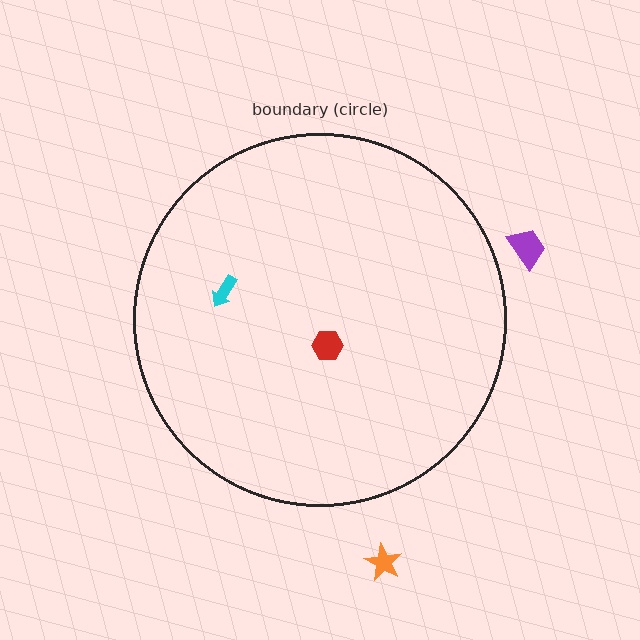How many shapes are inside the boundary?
2 inside, 2 outside.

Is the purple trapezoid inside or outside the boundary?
Outside.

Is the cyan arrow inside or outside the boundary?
Inside.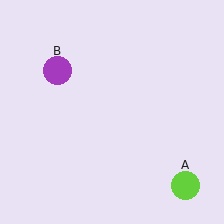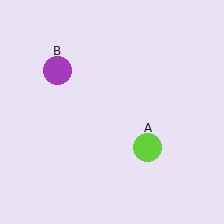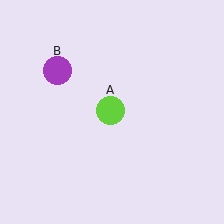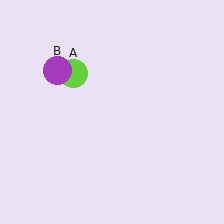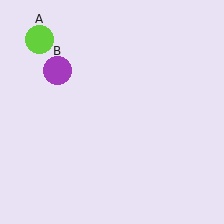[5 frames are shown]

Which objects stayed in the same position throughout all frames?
Purple circle (object B) remained stationary.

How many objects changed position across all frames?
1 object changed position: lime circle (object A).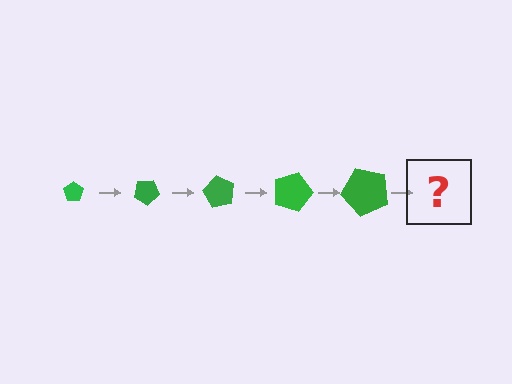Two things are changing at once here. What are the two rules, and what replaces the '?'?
The two rules are that the pentagon grows larger each step and it rotates 30 degrees each step. The '?' should be a pentagon, larger than the previous one and rotated 150 degrees from the start.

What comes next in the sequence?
The next element should be a pentagon, larger than the previous one and rotated 150 degrees from the start.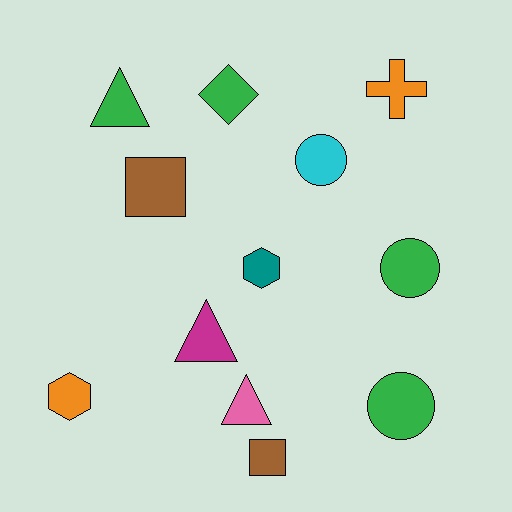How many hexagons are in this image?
There are 2 hexagons.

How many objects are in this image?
There are 12 objects.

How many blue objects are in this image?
There are no blue objects.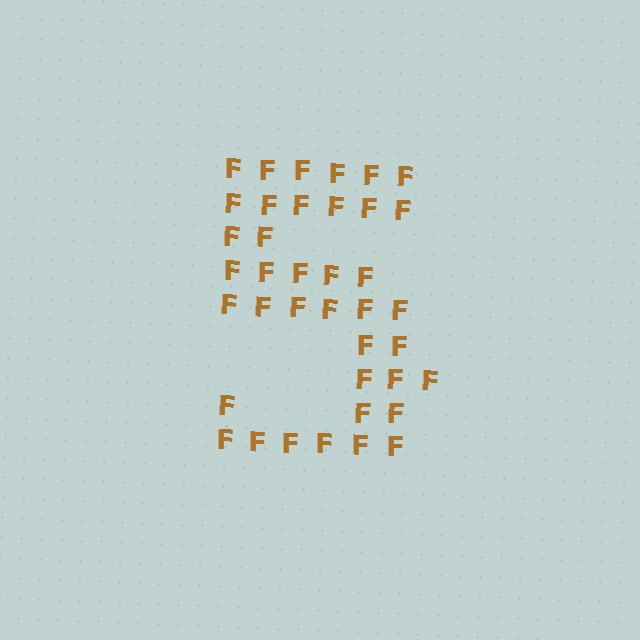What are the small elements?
The small elements are letter F's.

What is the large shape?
The large shape is the digit 5.